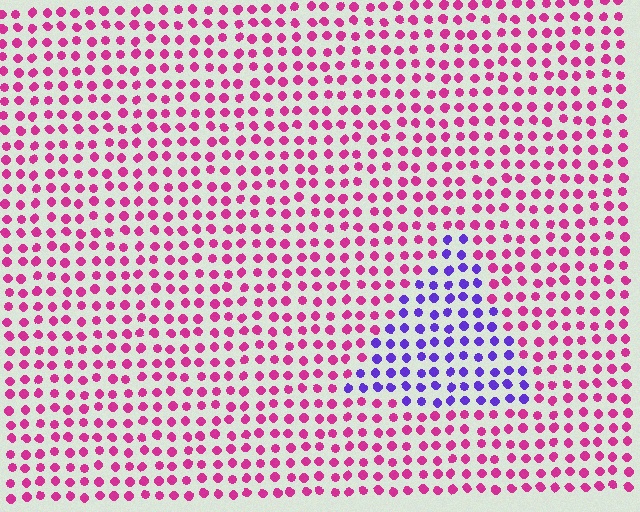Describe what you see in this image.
The image is filled with small magenta elements in a uniform arrangement. A triangle-shaped region is visible where the elements are tinted to a slightly different hue, forming a subtle color boundary.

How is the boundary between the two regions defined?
The boundary is defined purely by a slight shift in hue (about 64 degrees). Spacing, size, and orientation are identical on both sides.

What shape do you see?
I see a triangle.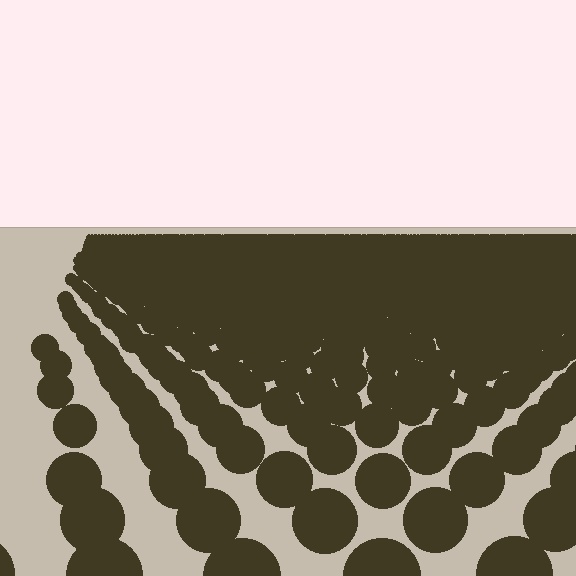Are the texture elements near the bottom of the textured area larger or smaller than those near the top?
Larger. Near the bottom, elements are closer to the viewer and appear at a bigger on-screen size.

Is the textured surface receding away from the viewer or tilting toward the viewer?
The surface is receding away from the viewer. Texture elements get smaller and denser toward the top.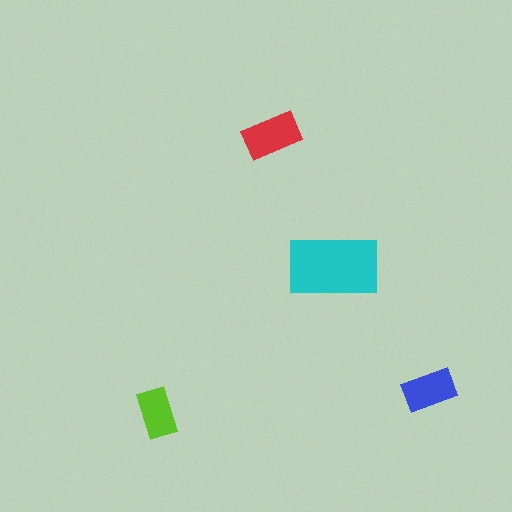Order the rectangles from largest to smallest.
the cyan one, the red one, the blue one, the lime one.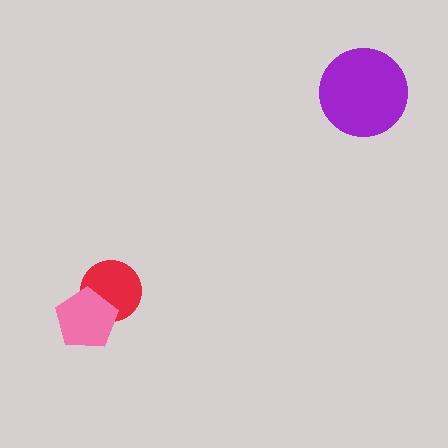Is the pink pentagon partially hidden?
No, no other shape covers it.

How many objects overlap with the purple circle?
0 objects overlap with the purple circle.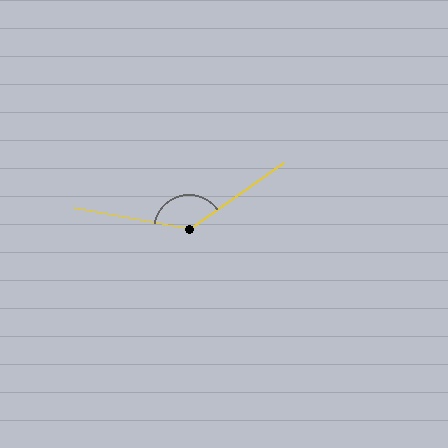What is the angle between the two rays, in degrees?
Approximately 134 degrees.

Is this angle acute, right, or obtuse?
It is obtuse.